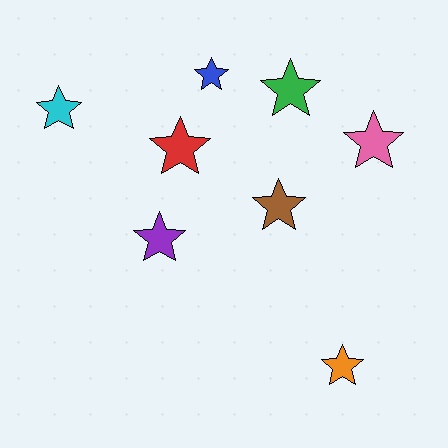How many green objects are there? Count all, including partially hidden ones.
There is 1 green object.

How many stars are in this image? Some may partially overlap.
There are 8 stars.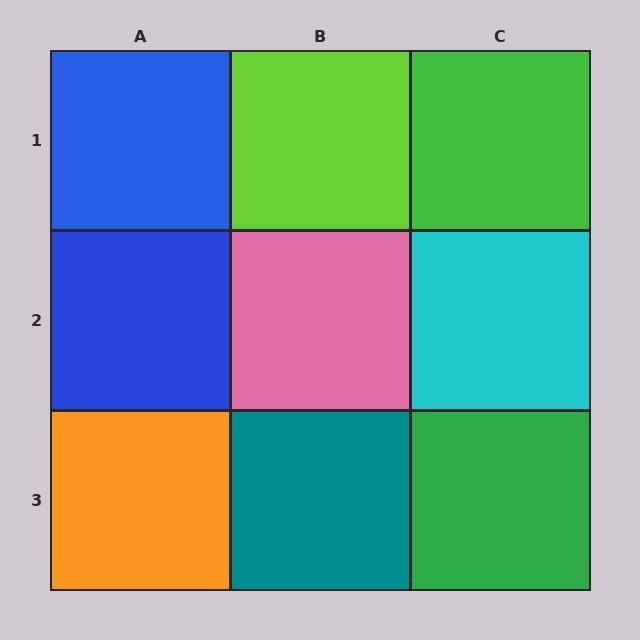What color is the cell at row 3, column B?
Teal.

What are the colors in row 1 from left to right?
Blue, lime, green.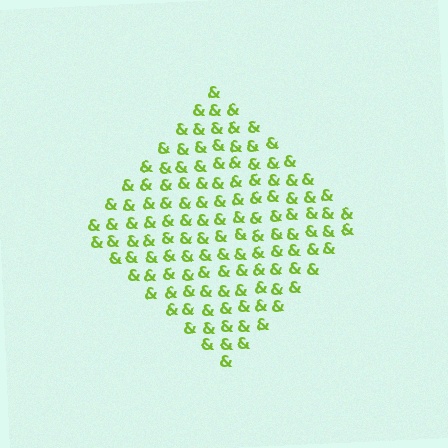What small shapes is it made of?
It is made of small ampersands.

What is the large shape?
The large shape is a diamond.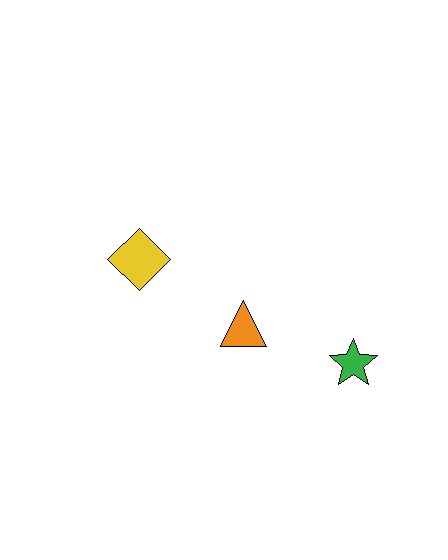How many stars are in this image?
There is 1 star.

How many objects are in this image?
There are 3 objects.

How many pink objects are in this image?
There are no pink objects.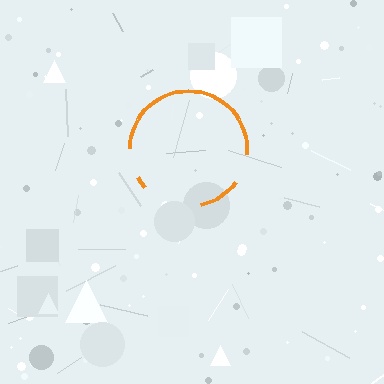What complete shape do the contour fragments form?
The contour fragments form a circle.